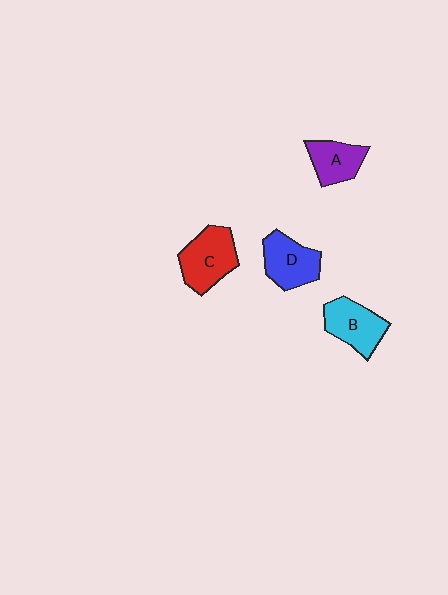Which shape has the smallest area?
Shape A (purple).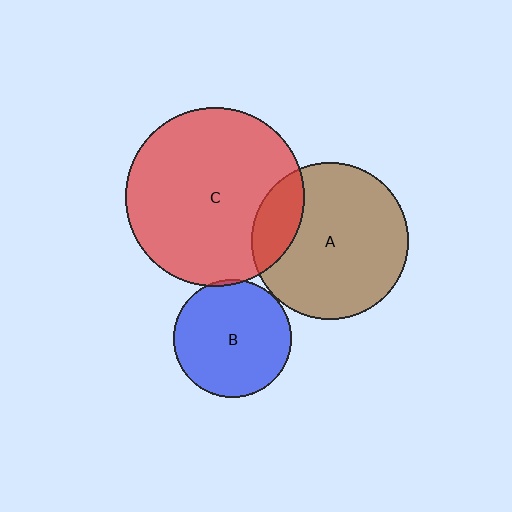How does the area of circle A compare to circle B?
Approximately 1.8 times.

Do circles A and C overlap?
Yes.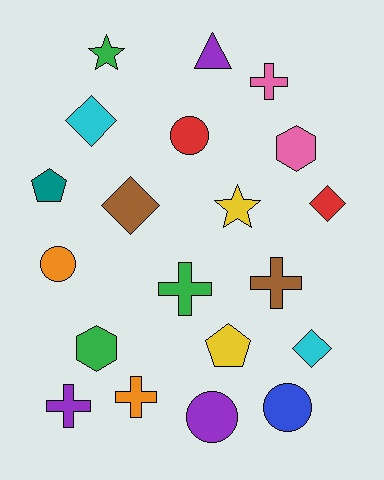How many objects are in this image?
There are 20 objects.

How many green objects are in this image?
There are 3 green objects.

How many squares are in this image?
There are no squares.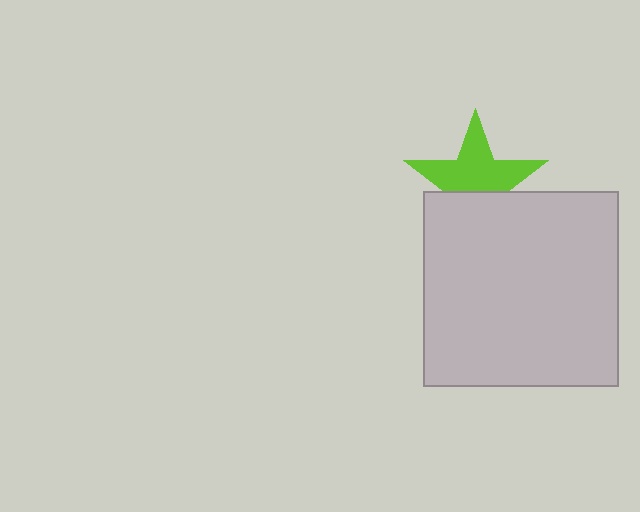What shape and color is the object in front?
The object in front is a light gray square.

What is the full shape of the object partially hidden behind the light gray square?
The partially hidden object is a lime star.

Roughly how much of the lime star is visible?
About half of it is visible (roughly 61%).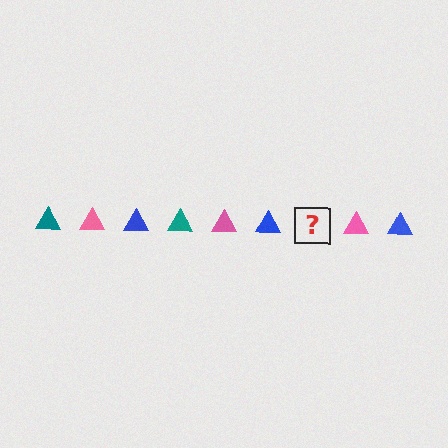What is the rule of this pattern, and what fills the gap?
The rule is that the pattern cycles through teal, pink, blue triangles. The gap should be filled with a teal triangle.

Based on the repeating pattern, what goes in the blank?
The blank should be a teal triangle.